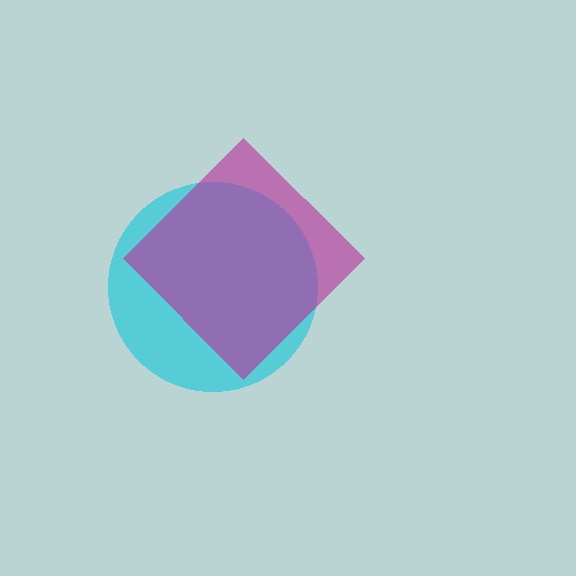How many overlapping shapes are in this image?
There are 2 overlapping shapes in the image.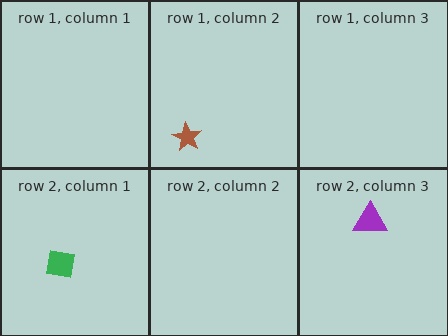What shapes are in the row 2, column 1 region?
The green square.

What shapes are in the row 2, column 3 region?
The purple triangle.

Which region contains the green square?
The row 2, column 1 region.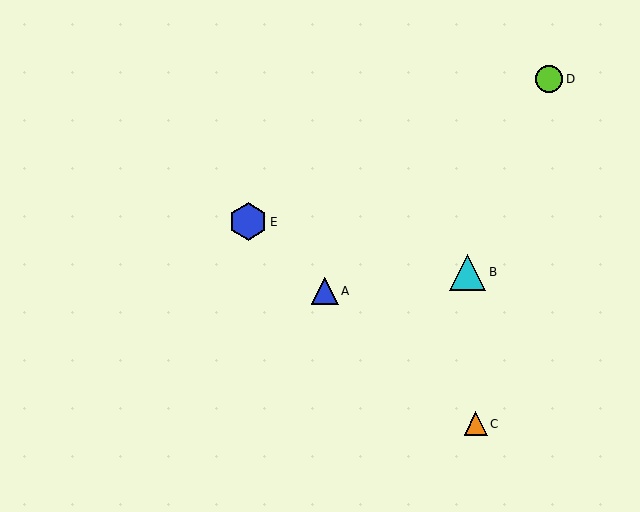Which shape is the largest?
The blue hexagon (labeled E) is the largest.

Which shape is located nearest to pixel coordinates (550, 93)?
The lime circle (labeled D) at (549, 79) is nearest to that location.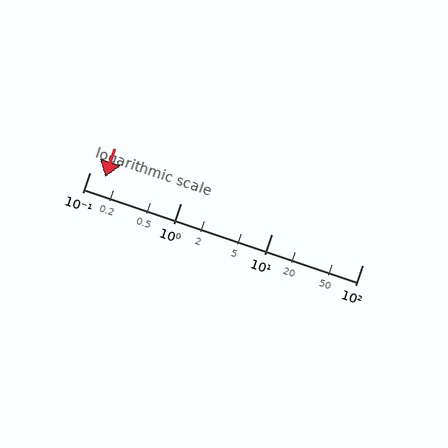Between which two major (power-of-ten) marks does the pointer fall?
The pointer is between 0.1 and 1.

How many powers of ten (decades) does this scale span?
The scale spans 3 decades, from 0.1 to 100.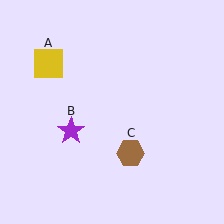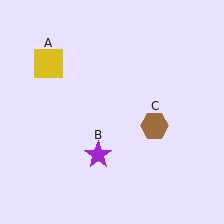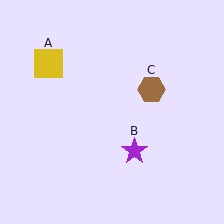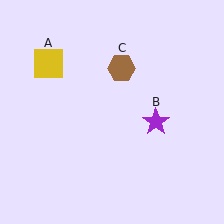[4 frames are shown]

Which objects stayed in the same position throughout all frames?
Yellow square (object A) remained stationary.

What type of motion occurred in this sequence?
The purple star (object B), brown hexagon (object C) rotated counterclockwise around the center of the scene.